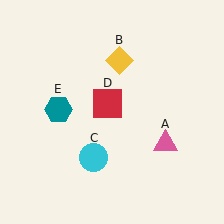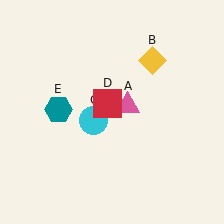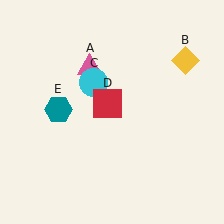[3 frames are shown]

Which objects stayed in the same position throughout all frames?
Red square (object D) and teal hexagon (object E) remained stationary.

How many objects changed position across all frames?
3 objects changed position: pink triangle (object A), yellow diamond (object B), cyan circle (object C).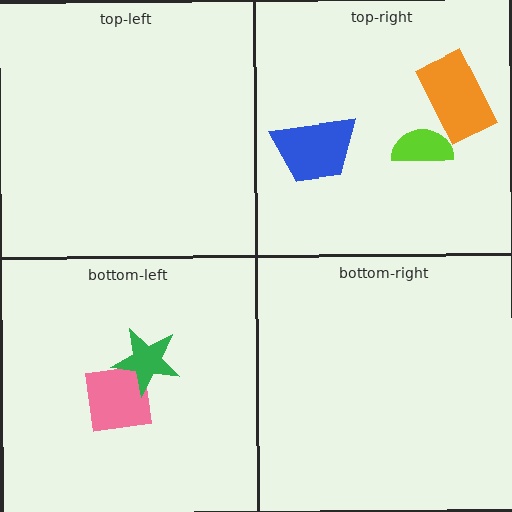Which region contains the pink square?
The bottom-left region.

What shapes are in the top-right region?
The orange rectangle, the blue trapezoid, the lime semicircle.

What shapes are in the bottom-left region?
The pink square, the green star.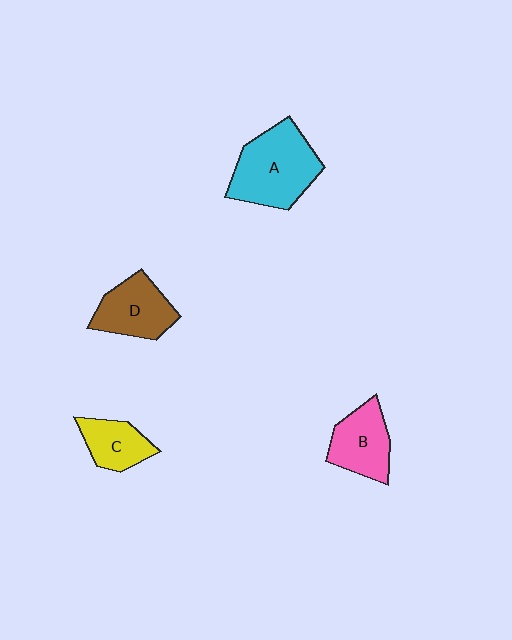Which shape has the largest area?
Shape A (cyan).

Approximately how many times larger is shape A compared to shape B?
Approximately 1.5 times.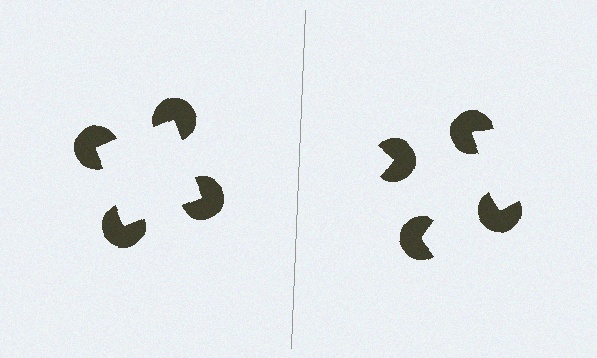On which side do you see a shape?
An illusory square appears on the left side. On the right side the wedge cuts are rotated, so no coherent shape forms.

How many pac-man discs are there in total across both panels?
8 — 4 on each side.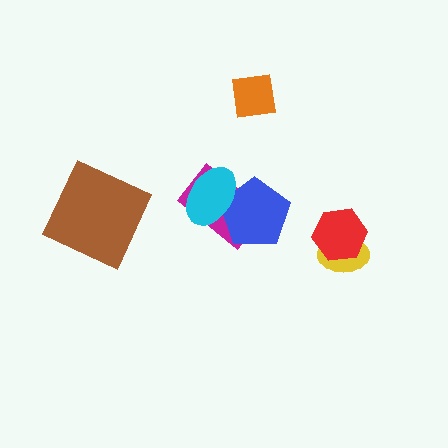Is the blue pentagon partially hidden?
Yes, it is partially covered by another shape.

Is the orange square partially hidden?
No, no other shape covers it.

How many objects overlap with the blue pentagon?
2 objects overlap with the blue pentagon.